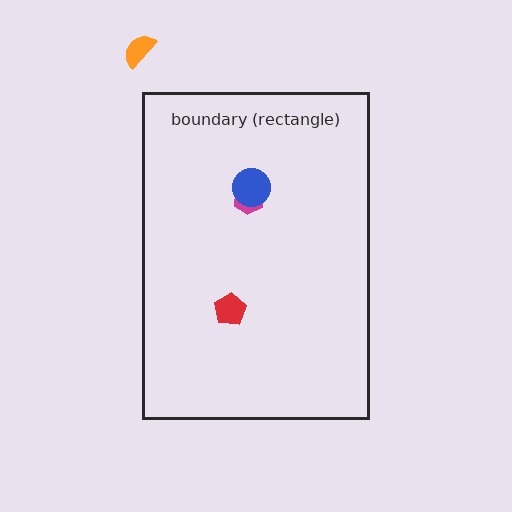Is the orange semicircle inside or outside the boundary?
Outside.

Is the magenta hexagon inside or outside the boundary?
Inside.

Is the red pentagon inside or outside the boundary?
Inside.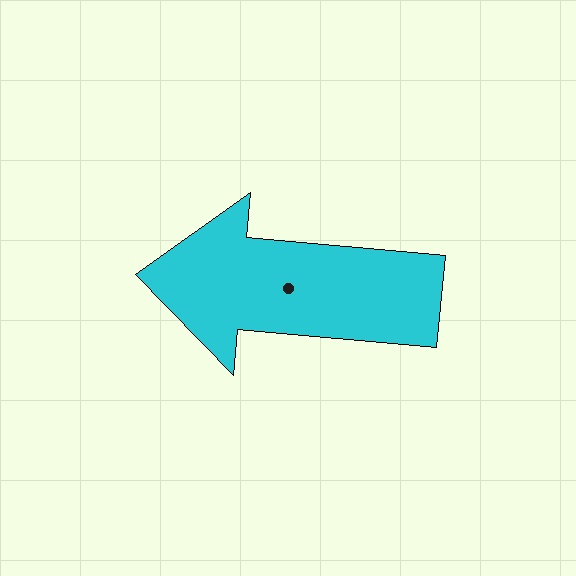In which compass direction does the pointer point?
West.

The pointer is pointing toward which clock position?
Roughly 9 o'clock.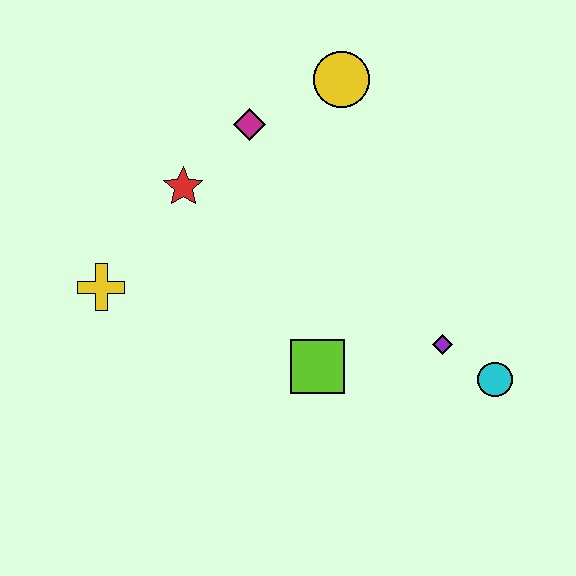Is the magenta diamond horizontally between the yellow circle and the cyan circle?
No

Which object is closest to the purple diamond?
The cyan circle is closest to the purple diamond.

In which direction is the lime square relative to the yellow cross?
The lime square is to the right of the yellow cross.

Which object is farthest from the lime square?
The yellow circle is farthest from the lime square.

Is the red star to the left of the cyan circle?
Yes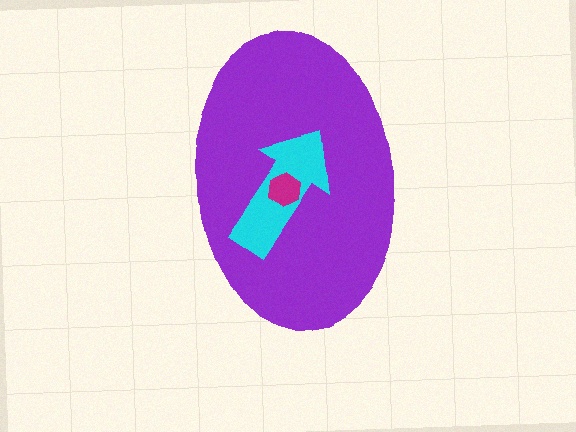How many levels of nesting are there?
3.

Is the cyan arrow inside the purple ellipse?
Yes.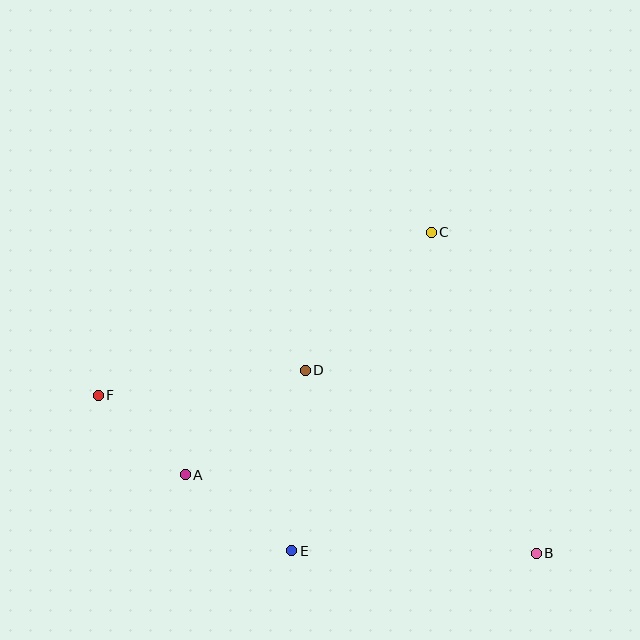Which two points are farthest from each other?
Points B and F are farthest from each other.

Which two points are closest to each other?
Points A and F are closest to each other.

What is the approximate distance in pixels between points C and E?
The distance between C and E is approximately 348 pixels.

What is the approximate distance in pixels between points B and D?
The distance between B and D is approximately 295 pixels.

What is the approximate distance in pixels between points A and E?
The distance between A and E is approximately 131 pixels.